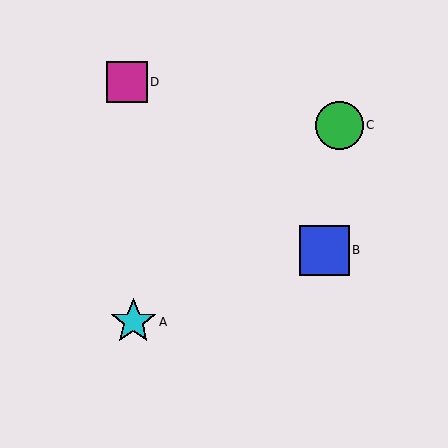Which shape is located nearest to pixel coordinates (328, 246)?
The blue square (labeled B) at (324, 250) is nearest to that location.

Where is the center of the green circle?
The center of the green circle is at (339, 126).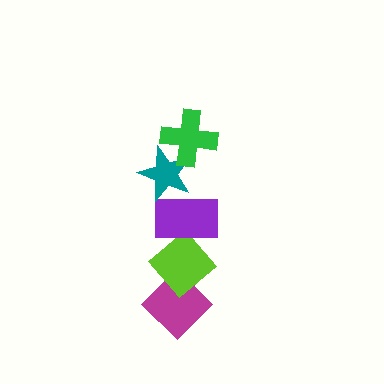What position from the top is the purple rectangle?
The purple rectangle is 3rd from the top.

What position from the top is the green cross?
The green cross is 1st from the top.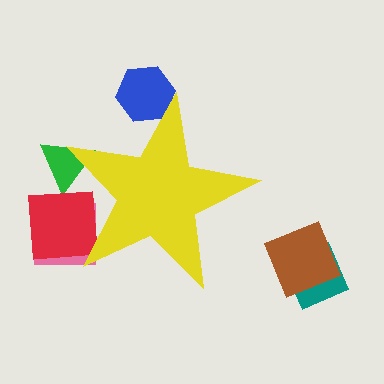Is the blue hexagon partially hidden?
Yes, the blue hexagon is partially hidden behind the yellow star.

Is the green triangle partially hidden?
Yes, the green triangle is partially hidden behind the yellow star.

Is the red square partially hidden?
Yes, the red square is partially hidden behind the yellow star.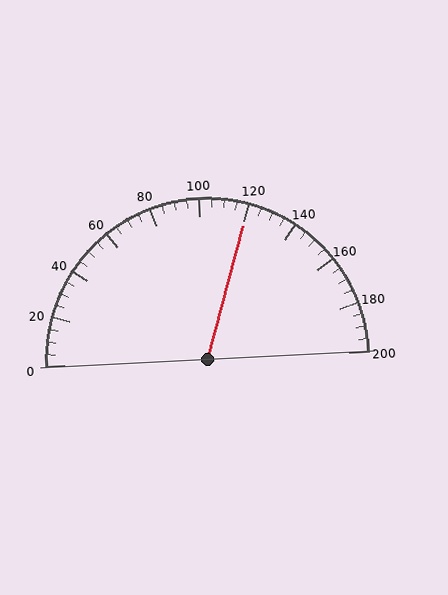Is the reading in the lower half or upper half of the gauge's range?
The reading is in the upper half of the range (0 to 200).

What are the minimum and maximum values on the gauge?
The gauge ranges from 0 to 200.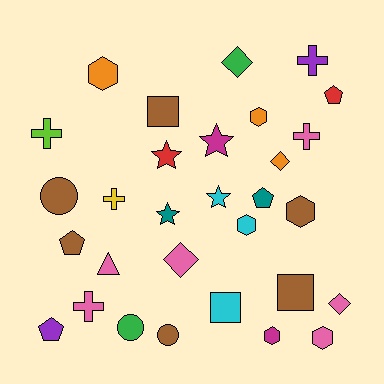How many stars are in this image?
There are 4 stars.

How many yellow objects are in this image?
There is 1 yellow object.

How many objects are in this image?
There are 30 objects.